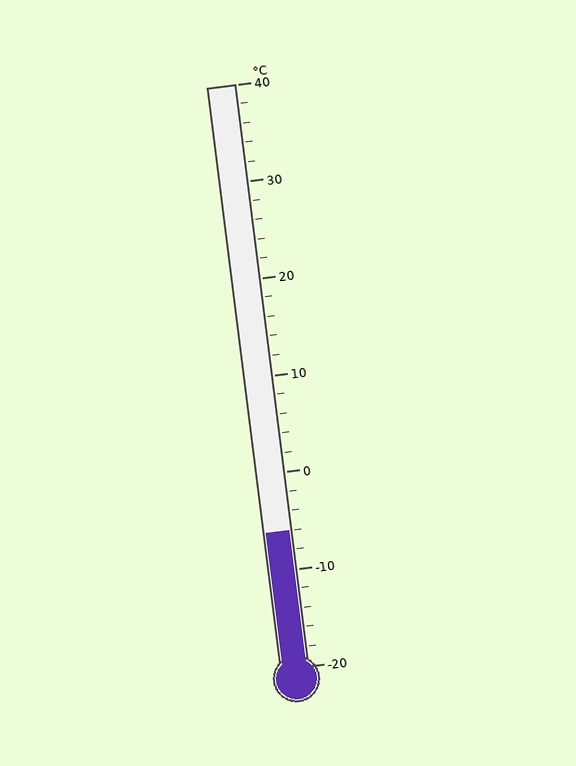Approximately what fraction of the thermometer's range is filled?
The thermometer is filled to approximately 25% of its range.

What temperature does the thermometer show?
The thermometer shows approximately -6°C.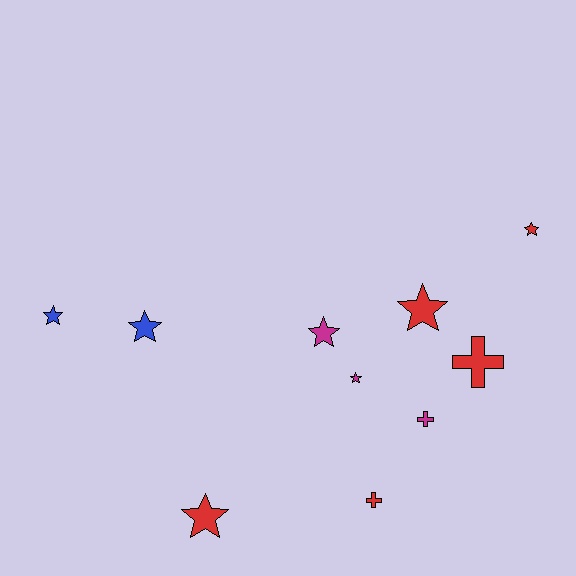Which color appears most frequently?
Red, with 5 objects.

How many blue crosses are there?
There are no blue crosses.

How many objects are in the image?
There are 10 objects.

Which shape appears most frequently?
Star, with 7 objects.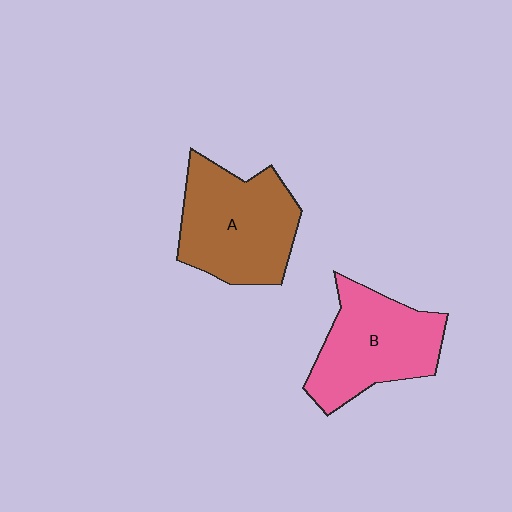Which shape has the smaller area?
Shape B (pink).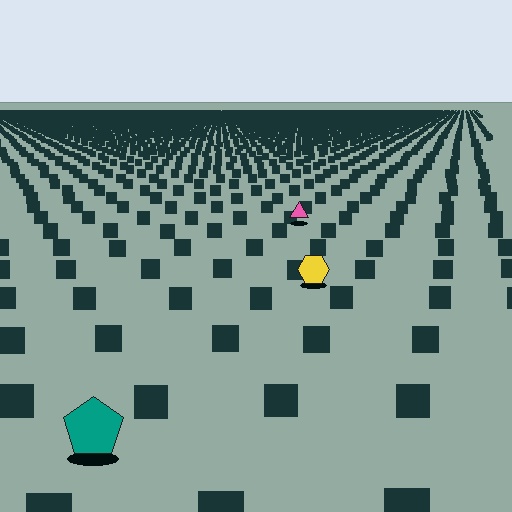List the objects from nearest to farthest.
From nearest to farthest: the teal pentagon, the yellow hexagon, the pink triangle.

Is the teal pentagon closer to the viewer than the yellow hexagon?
Yes. The teal pentagon is closer — you can tell from the texture gradient: the ground texture is coarser near it.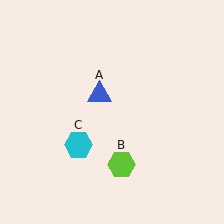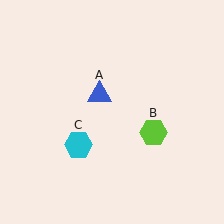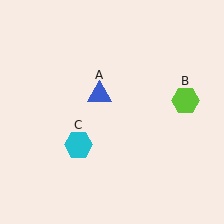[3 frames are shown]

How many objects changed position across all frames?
1 object changed position: lime hexagon (object B).